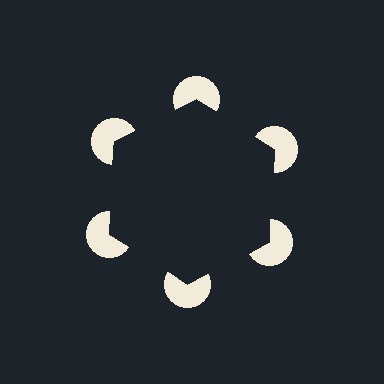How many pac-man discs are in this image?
There are 6 — one at each vertex of the illusory hexagon.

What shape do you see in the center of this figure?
An illusory hexagon — its edges are inferred from the aligned wedge cuts in the pac-man discs, not physically drawn.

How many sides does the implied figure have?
6 sides.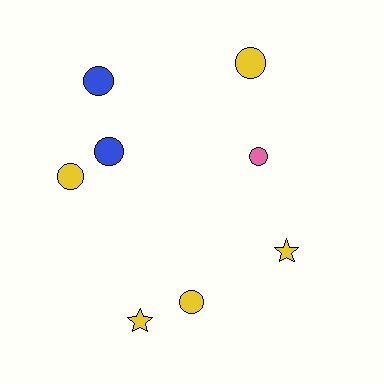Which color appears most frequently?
Yellow, with 5 objects.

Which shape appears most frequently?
Circle, with 6 objects.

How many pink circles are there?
There is 1 pink circle.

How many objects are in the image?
There are 8 objects.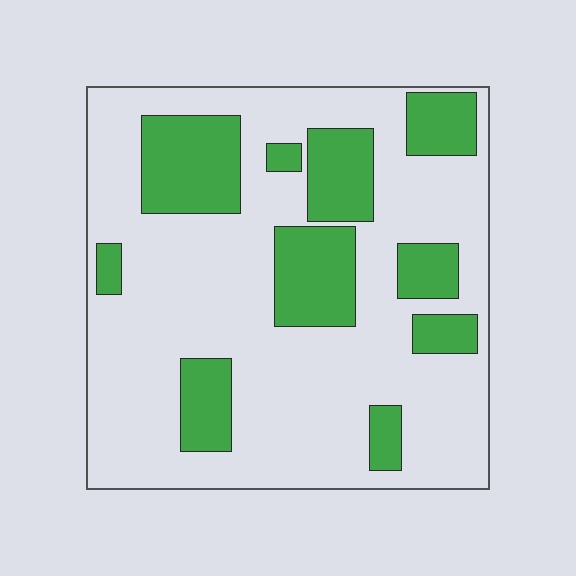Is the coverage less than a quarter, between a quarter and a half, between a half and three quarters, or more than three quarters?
Between a quarter and a half.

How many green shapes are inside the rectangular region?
10.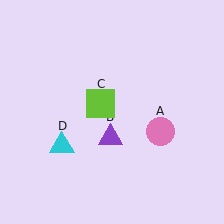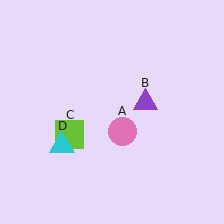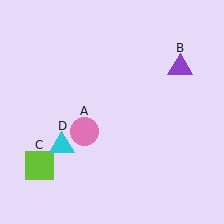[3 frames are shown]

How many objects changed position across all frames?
3 objects changed position: pink circle (object A), purple triangle (object B), lime square (object C).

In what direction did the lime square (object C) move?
The lime square (object C) moved down and to the left.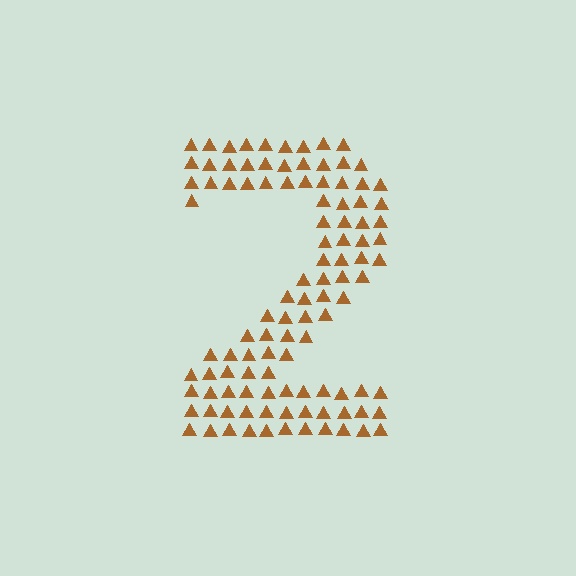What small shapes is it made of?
It is made of small triangles.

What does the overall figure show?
The overall figure shows the digit 2.